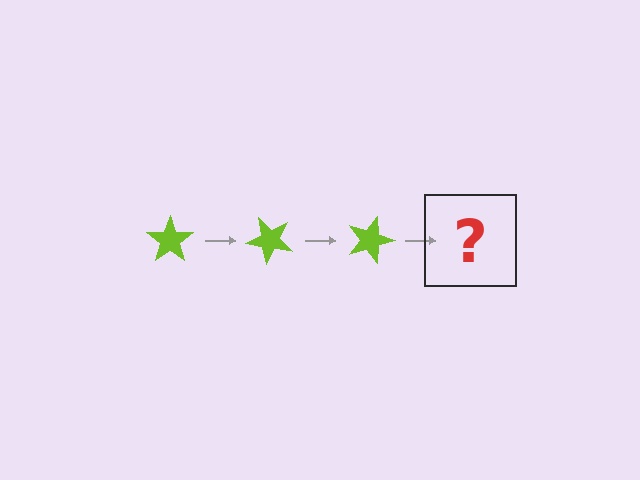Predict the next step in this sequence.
The next step is a lime star rotated 135 degrees.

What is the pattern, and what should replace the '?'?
The pattern is that the star rotates 45 degrees each step. The '?' should be a lime star rotated 135 degrees.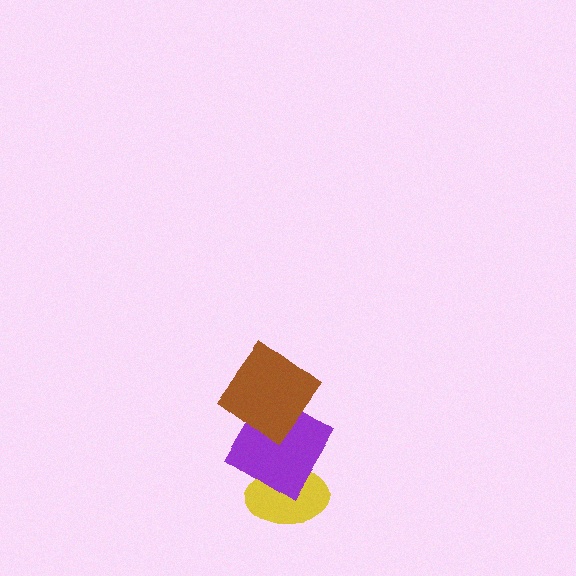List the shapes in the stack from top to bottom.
From top to bottom: the brown diamond, the purple diamond, the yellow ellipse.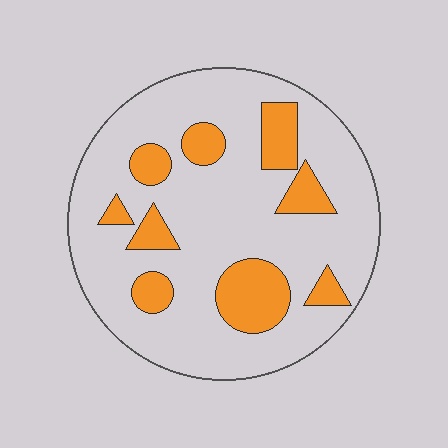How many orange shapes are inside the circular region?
9.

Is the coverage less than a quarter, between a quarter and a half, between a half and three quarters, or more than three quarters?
Less than a quarter.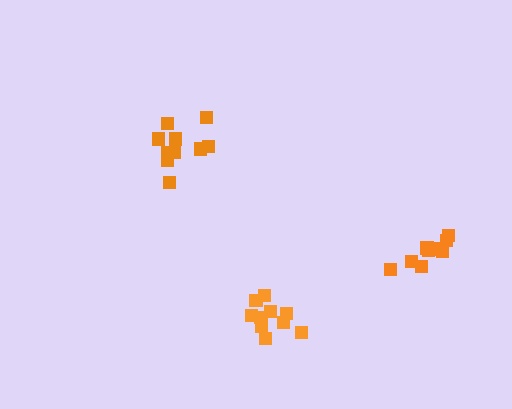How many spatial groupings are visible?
There are 3 spatial groupings.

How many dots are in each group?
Group 1: 10 dots, Group 2: 10 dots, Group 3: 10 dots (30 total).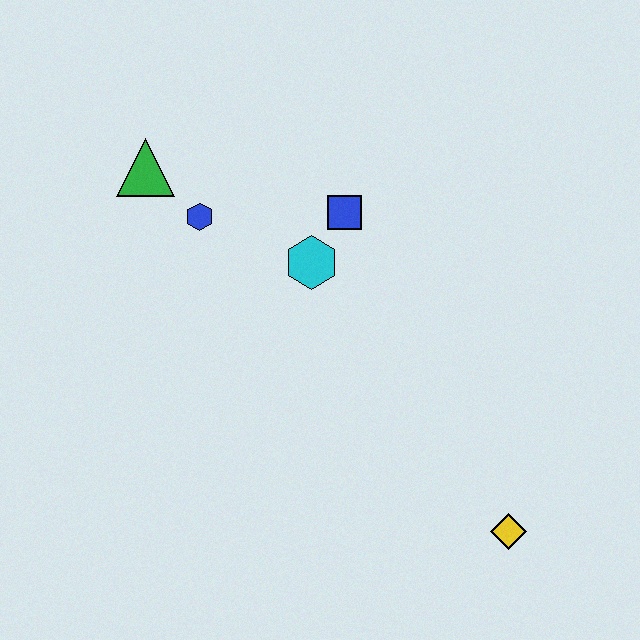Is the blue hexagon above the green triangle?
No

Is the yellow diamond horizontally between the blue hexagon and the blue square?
No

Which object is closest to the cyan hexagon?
The blue square is closest to the cyan hexagon.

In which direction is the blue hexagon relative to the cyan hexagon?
The blue hexagon is to the left of the cyan hexagon.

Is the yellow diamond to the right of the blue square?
Yes